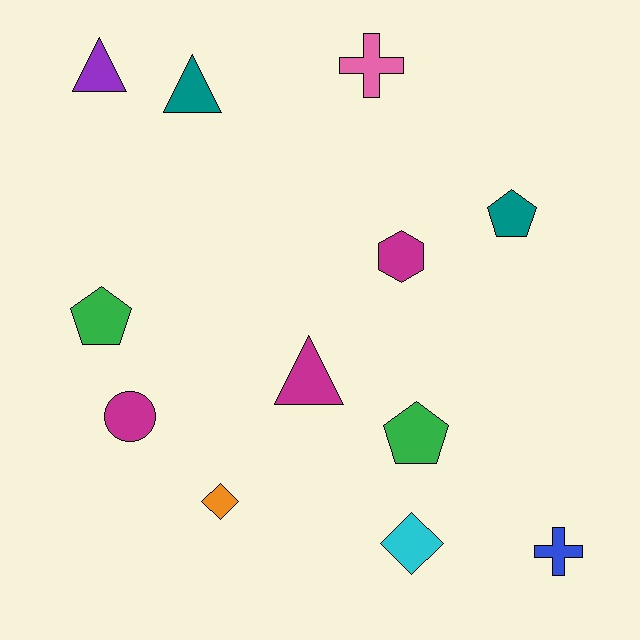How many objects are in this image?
There are 12 objects.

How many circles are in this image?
There is 1 circle.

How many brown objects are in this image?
There are no brown objects.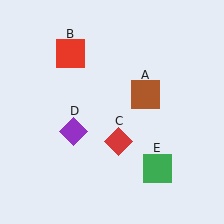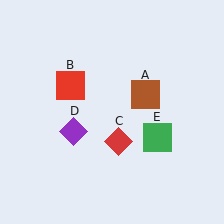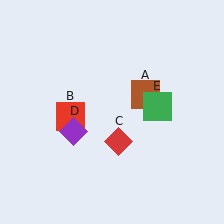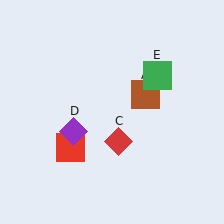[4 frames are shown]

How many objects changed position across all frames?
2 objects changed position: red square (object B), green square (object E).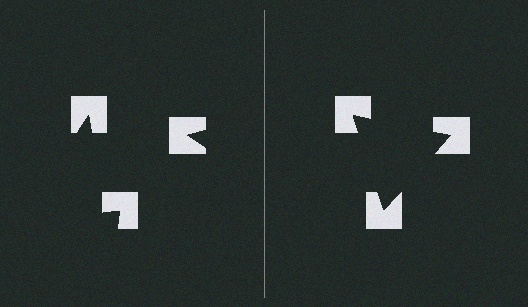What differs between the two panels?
The notched squares are positioned identically on both sides; only the wedge orientations differ. On the right they align to a triangle; on the left they are misaligned.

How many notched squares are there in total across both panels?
6 — 3 on each side.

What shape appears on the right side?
An illusory triangle.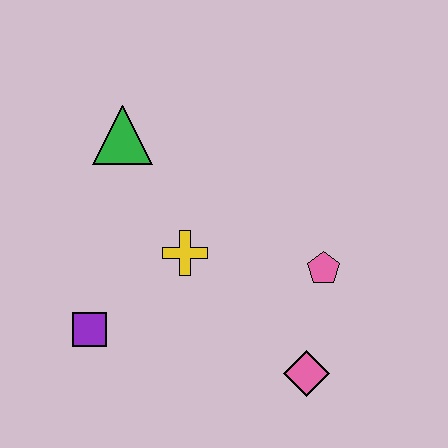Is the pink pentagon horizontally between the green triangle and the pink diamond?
No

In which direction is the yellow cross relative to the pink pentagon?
The yellow cross is to the left of the pink pentagon.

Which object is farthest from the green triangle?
The pink diamond is farthest from the green triangle.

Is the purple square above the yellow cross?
No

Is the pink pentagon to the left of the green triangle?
No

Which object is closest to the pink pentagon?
The pink diamond is closest to the pink pentagon.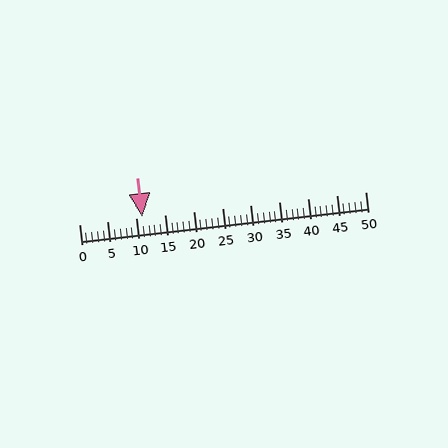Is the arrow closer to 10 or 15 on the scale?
The arrow is closer to 10.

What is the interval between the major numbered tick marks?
The major tick marks are spaced 5 units apart.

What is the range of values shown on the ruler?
The ruler shows values from 0 to 50.